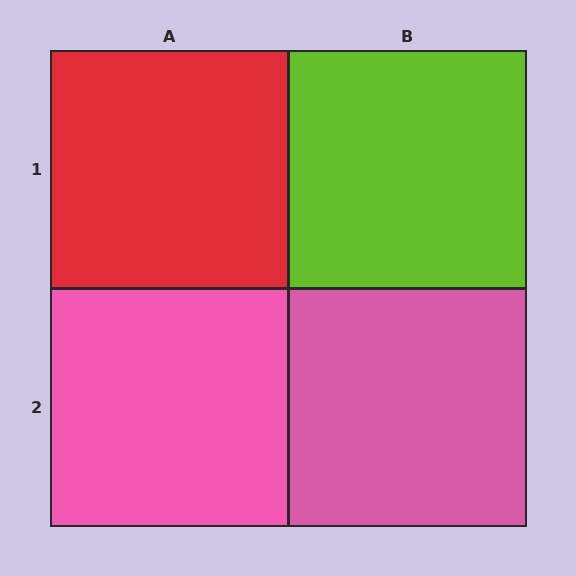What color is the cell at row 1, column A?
Red.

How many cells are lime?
1 cell is lime.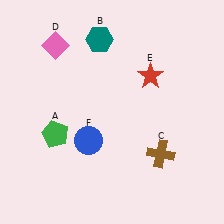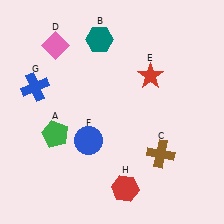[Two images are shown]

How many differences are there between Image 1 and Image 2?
There are 2 differences between the two images.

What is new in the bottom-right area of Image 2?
A red hexagon (H) was added in the bottom-right area of Image 2.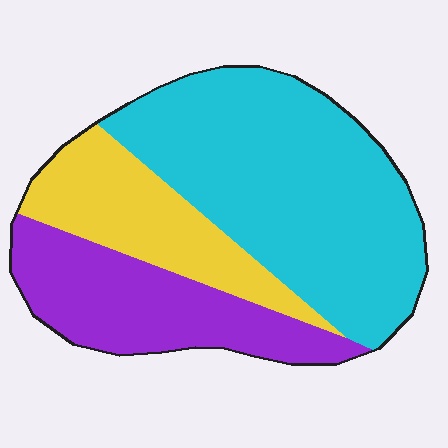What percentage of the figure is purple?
Purple takes up about one quarter (1/4) of the figure.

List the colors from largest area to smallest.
From largest to smallest: cyan, purple, yellow.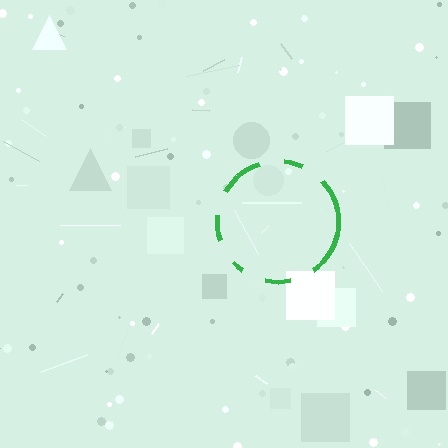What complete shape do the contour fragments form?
The contour fragments form a circle.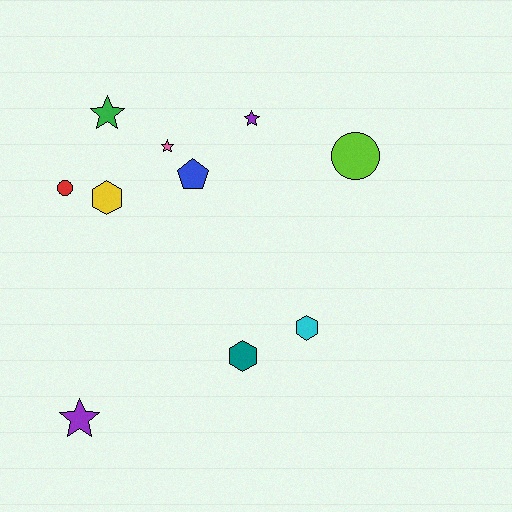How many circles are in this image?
There are 2 circles.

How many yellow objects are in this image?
There is 1 yellow object.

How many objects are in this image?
There are 10 objects.